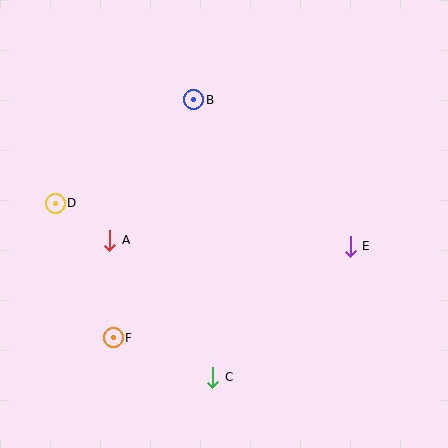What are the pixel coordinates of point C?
Point C is at (213, 377).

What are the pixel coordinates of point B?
Point B is at (194, 100).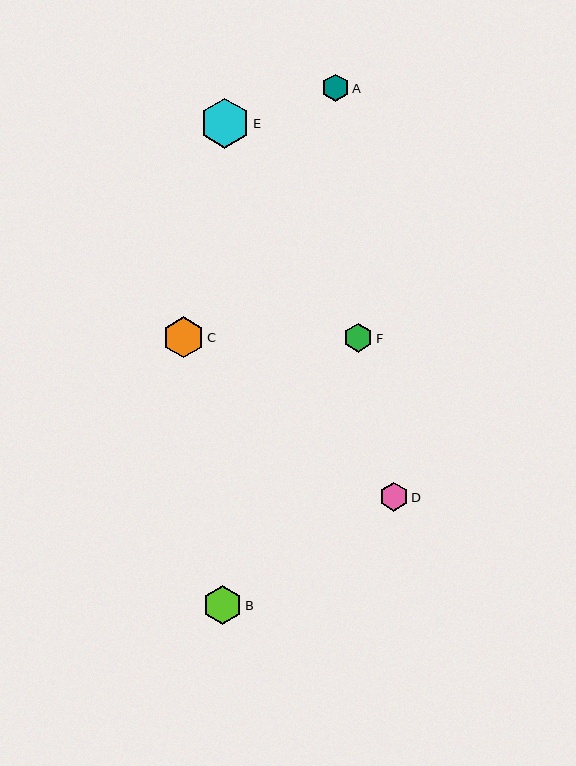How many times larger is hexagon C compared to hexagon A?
Hexagon C is approximately 1.5 times the size of hexagon A.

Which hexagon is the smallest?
Hexagon A is the smallest with a size of approximately 27 pixels.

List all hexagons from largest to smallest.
From largest to smallest: E, C, B, D, F, A.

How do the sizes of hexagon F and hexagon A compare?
Hexagon F and hexagon A are approximately the same size.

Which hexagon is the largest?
Hexagon E is the largest with a size of approximately 50 pixels.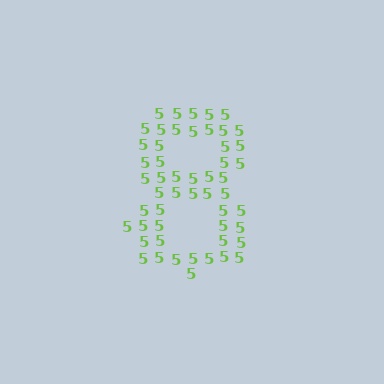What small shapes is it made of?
It is made of small digit 5's.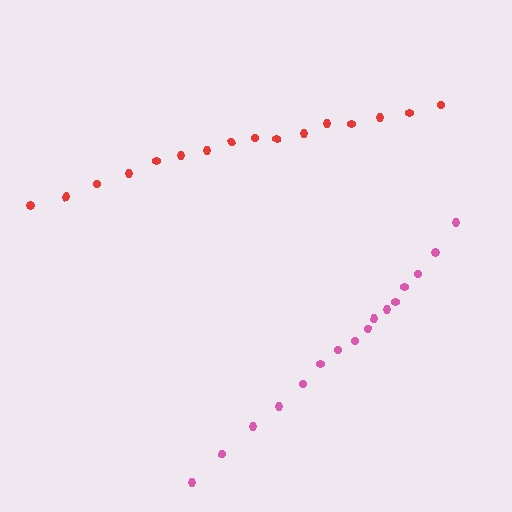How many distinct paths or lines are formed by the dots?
There are 2 distinct paths.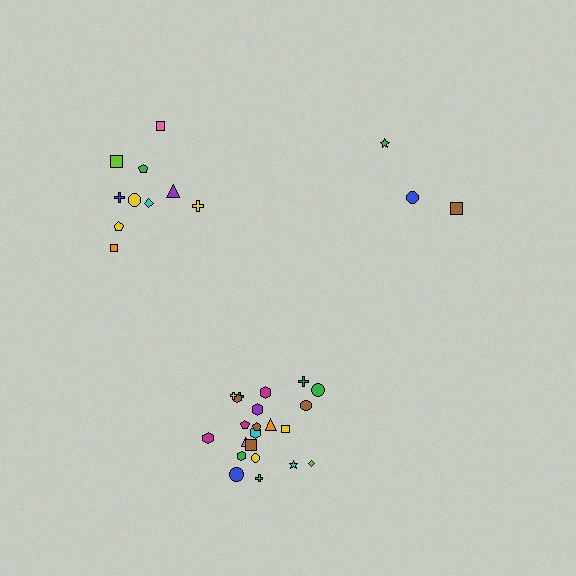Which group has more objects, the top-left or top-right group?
The top-left group.